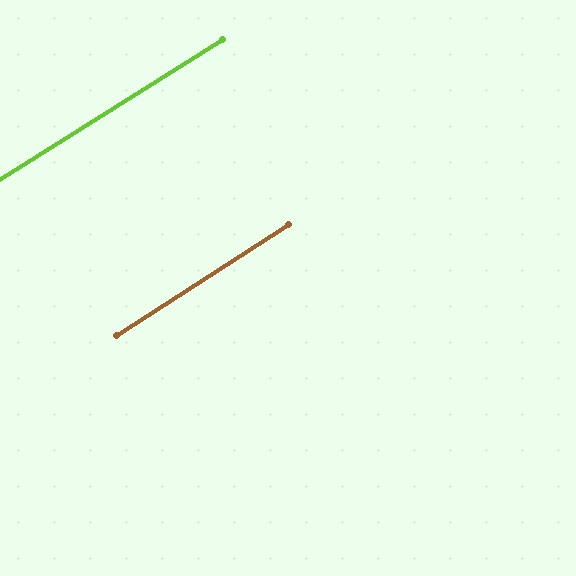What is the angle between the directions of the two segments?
Approximately 1 degree.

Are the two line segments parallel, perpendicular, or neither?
Parallel — their directions differ by only 0.5°.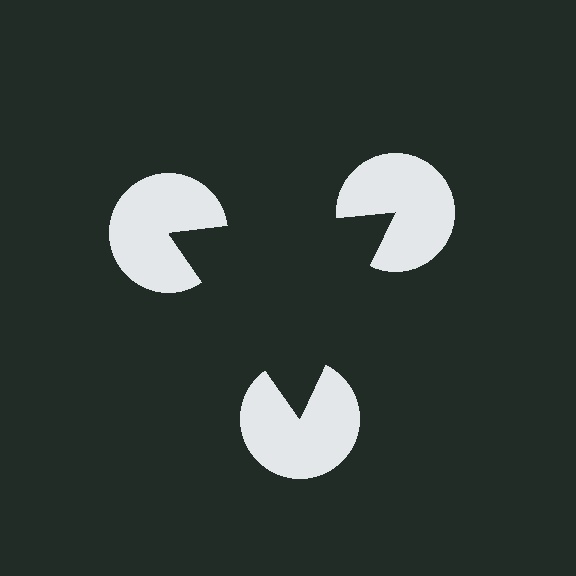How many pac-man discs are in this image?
There are 3 — one at each vertex of the illusory triangle.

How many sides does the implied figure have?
3 sides.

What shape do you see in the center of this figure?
An illusory triangle — its edges are inferred from the aligned wedge cuts in the pac-man discs, not physically drawn.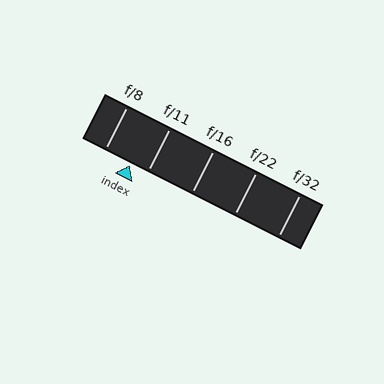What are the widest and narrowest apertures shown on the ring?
The widest aperture shown is f/8 and the narrowest is f/32.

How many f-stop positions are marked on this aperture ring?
There are 5 f-stop positions marked.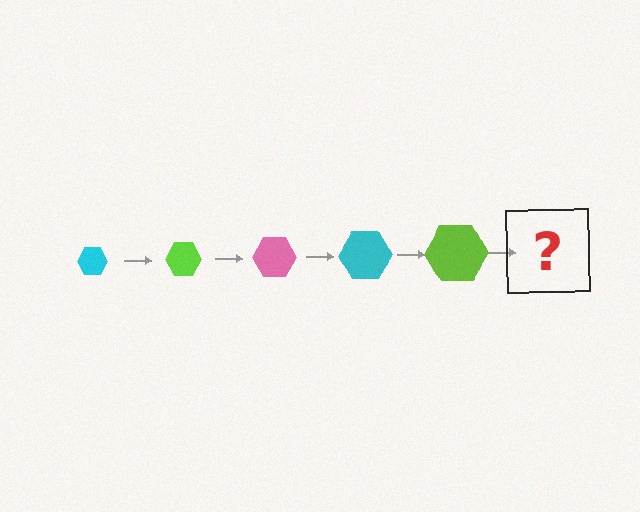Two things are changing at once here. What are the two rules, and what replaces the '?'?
The two rules are that the hexagon grows larger each step and the color cycles through cyan, lime, and pink. The '?' should be a pink hexagon, larger than the previous one.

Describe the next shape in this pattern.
It should be a pink hexagon, larger than the previous one.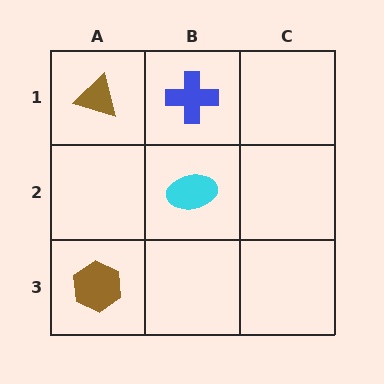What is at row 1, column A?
A brown triangle.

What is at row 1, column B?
A blue cross.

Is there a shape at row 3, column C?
No, that cell is empty.